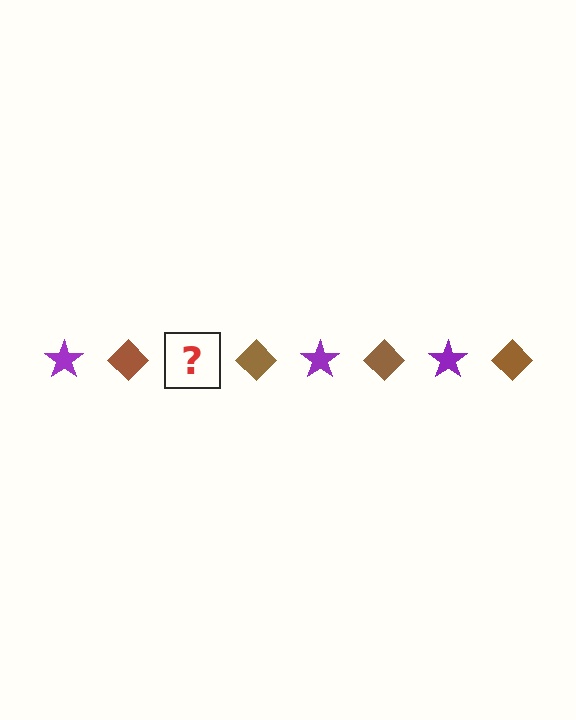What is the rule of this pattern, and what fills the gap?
The rule is that the pattern alternates between purple star and brown diamond. The gap should be filled with a purple star.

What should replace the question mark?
The question mark should be replaced with a purple star.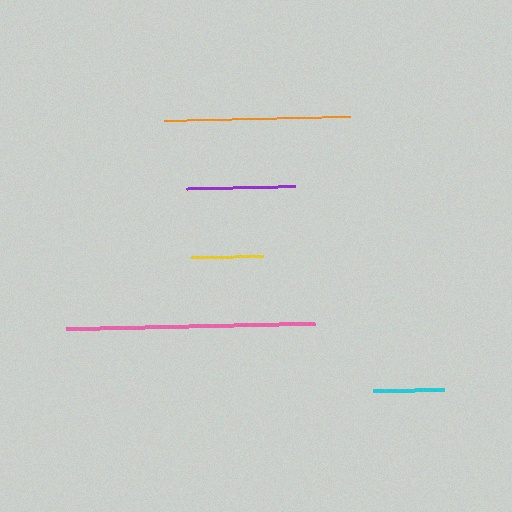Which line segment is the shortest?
The cyan line is the shortest at approximately 70 pixels.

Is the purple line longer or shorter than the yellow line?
The purple line is longer than the yellow line.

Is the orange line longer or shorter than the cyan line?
The orange line is longer than the cyan line.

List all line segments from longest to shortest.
From longest to shortest: pink, orange, purple, yellow, cyan.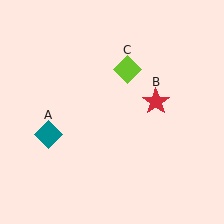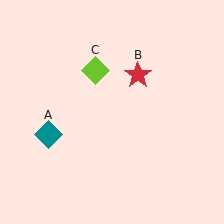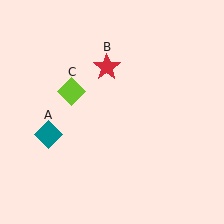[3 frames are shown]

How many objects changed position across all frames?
2 objects changed position: red star (object B), lime diamond (object C).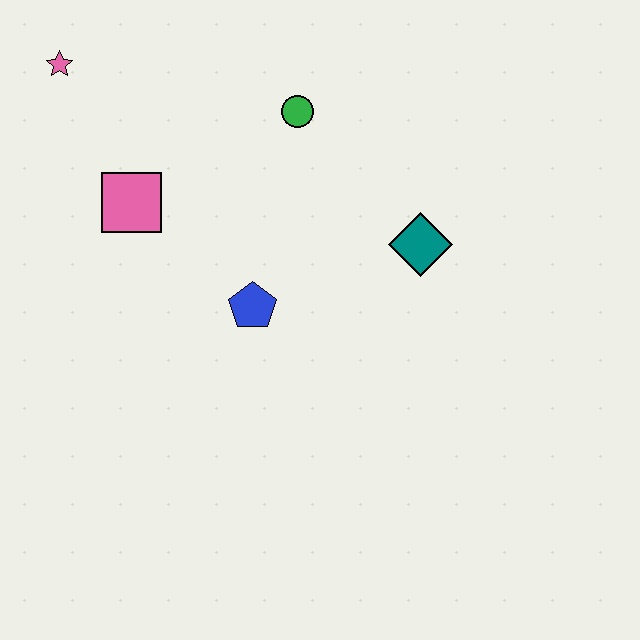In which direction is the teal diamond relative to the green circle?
The teal diamond is below the green circle.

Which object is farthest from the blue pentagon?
The pink star is farthest from the blue pentagon.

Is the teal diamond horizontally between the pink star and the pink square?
No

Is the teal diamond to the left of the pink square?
No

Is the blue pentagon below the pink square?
Yes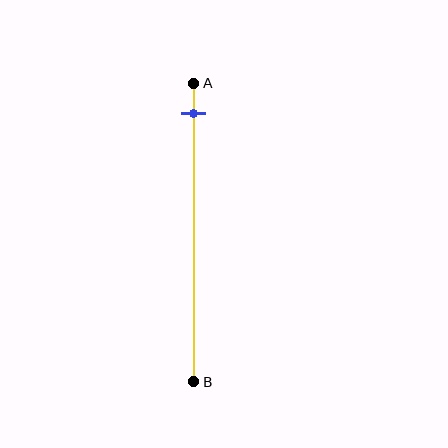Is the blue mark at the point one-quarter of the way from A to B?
No, the mark is at about 10% from A, not at the 25% one-quarter point.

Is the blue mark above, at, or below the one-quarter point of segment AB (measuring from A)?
The blue mark is above the one-quarter point of segment AB.